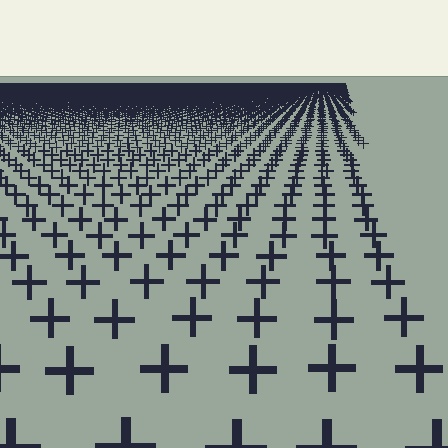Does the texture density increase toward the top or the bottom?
Density increases toward the top.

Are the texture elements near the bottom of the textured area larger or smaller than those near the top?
Larger. Near the bottom, elements are closer to the viewer and appear at a bigger on-screen size.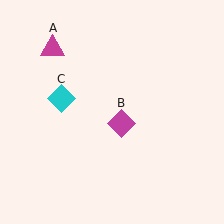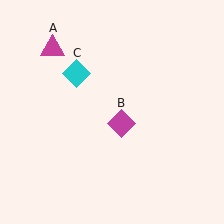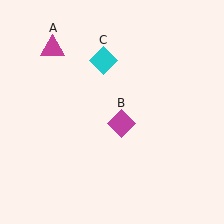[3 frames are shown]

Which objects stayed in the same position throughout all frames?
Magenta triangle (object A) and magenta diamond (object B) remained stationary.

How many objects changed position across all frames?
1 object changed position: cyan diamond (object C).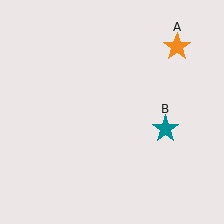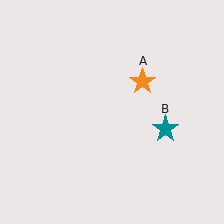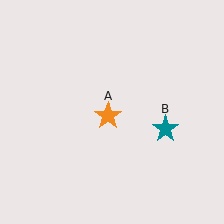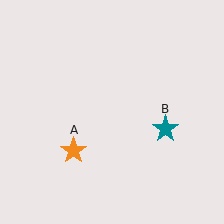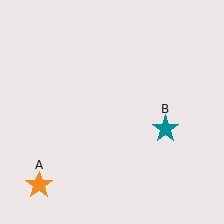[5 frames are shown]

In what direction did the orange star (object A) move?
The orange star (object A) moved down and to the left.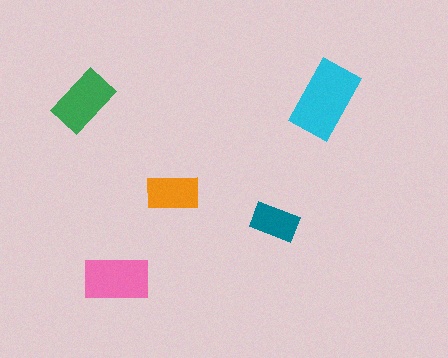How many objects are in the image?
There are 5 objects in the image.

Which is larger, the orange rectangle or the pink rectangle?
The pink one.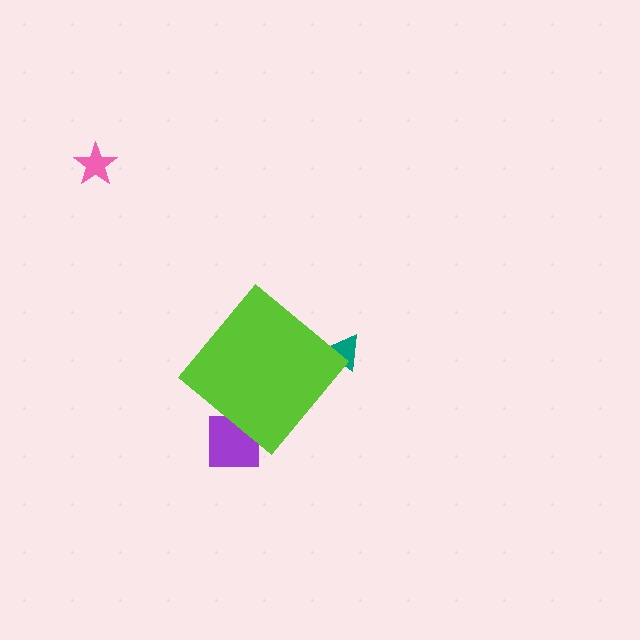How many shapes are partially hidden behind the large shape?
2 shapes are partially hidden.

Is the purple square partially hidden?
Yes, the purple square is partially hidden behind the lime diamond.